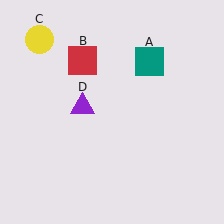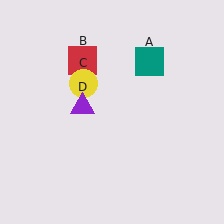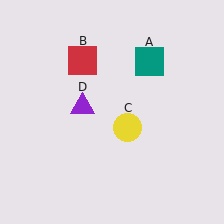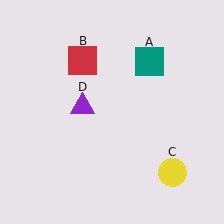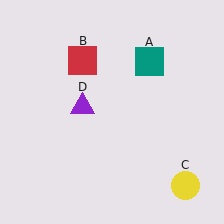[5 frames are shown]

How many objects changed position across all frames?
1 object changed position: yellow circle (object C).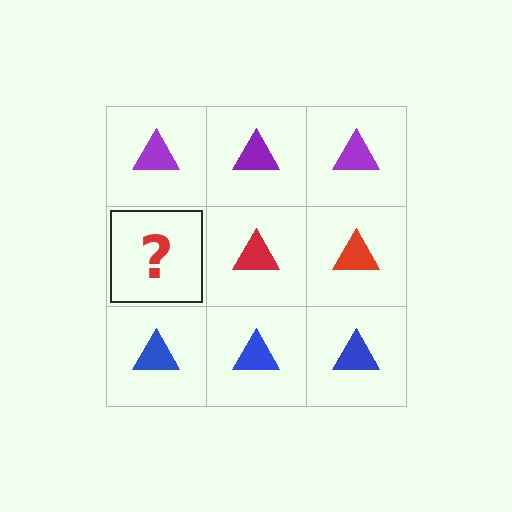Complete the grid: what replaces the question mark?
The question mark should be replaced with a red triangle.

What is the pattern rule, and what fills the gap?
The rule is that each row has a consistent color. The gap should be filled with a red triangle.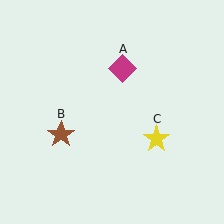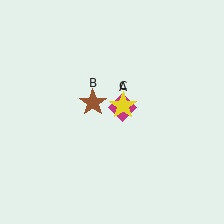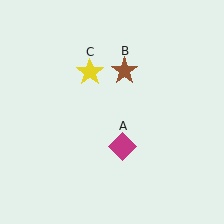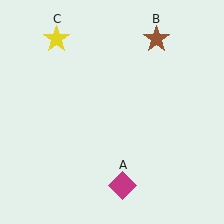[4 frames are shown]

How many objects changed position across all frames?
3 objects changed position: magenta diamond (object A), brown star (object B), yellow star (object C).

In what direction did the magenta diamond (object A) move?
The magenta diamond (object A) moved down.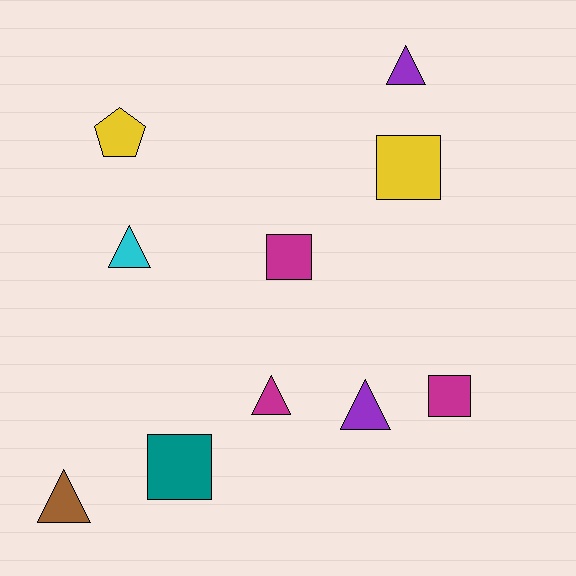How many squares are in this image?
There are 4 squares.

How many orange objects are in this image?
There are no orange objects.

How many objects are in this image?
There are 10 objects.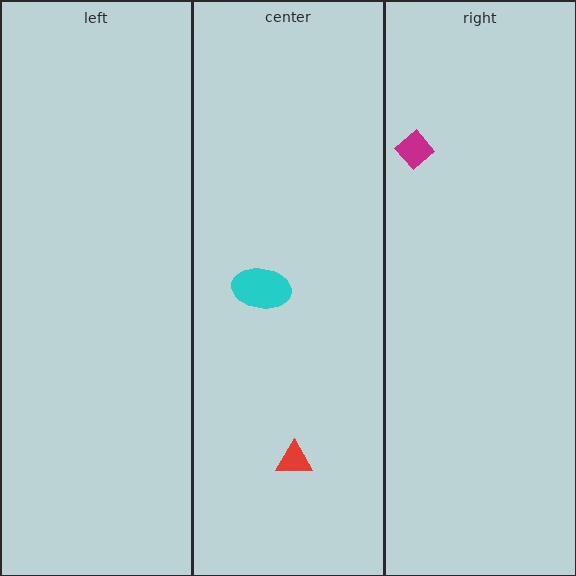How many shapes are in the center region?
2.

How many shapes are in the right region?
1.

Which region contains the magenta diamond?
The right region.